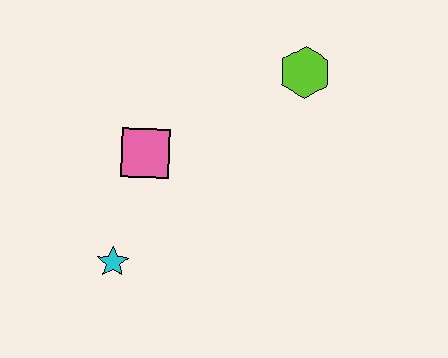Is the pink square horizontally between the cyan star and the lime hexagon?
Yes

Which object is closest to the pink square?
The cyan star is closest to the pink square.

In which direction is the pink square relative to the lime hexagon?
The pink square is to the left of the lime hexagon.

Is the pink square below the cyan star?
No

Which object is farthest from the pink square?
The lime hexagon is farthest from the pink square.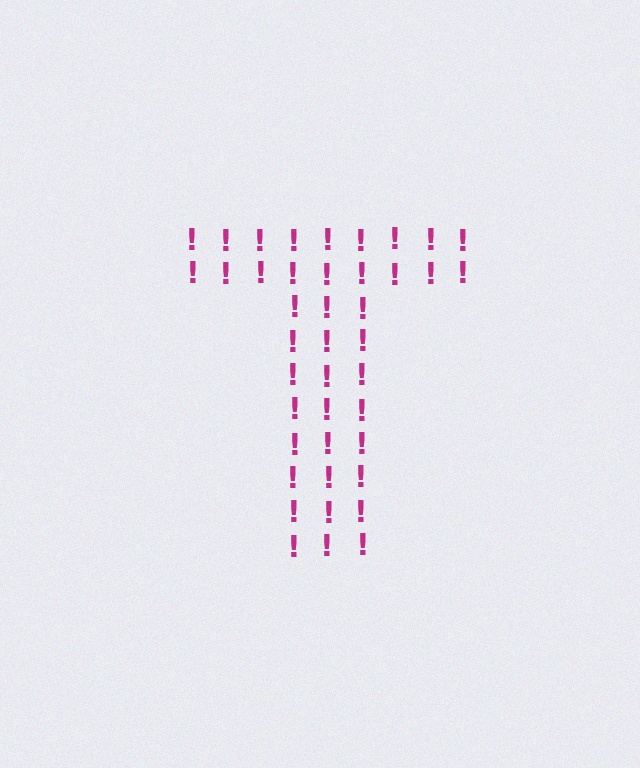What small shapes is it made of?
It is made of small exclamation marks.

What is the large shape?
The large shape is the letter T.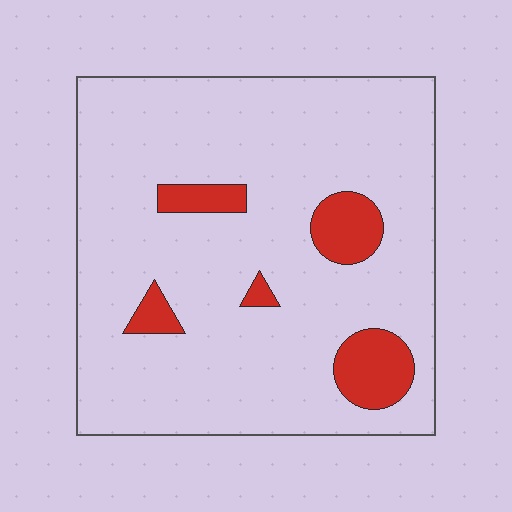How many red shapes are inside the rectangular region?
5.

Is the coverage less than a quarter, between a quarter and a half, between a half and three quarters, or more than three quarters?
Less than a quarter.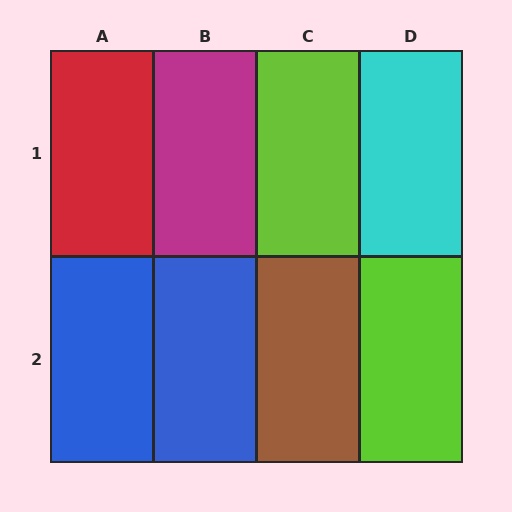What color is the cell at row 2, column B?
Blue.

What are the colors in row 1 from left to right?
Red, magenta, lime, cyan.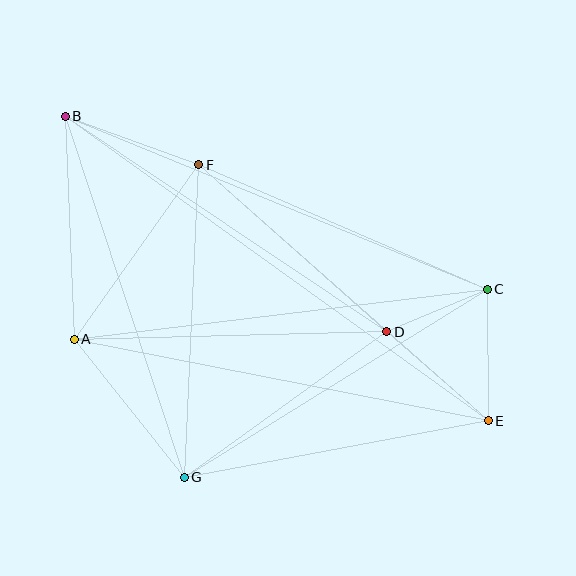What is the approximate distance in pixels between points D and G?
The distance between D and G is approximately 249 pixels.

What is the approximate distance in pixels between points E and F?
The distance between E and F is approximately 387 pixels.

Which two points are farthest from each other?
Points B and E are farthest from each other.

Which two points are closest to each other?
Points C and D are closest to each other.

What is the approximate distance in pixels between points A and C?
The distance between A and C is approximately 416 pixels.